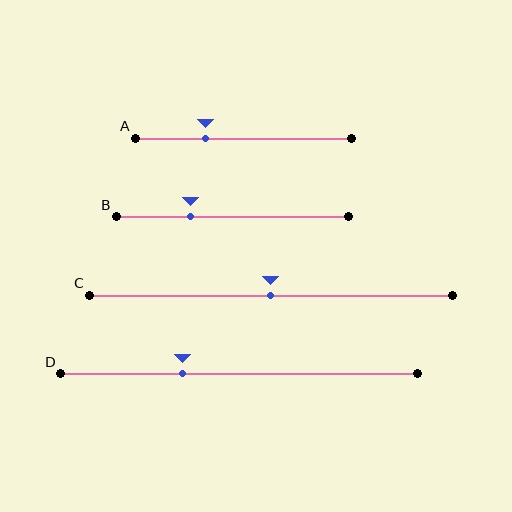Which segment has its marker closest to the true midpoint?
Segment C has its marker closest to the true midpoint.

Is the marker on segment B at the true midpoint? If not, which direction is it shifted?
No, the marker on segment B is shifted to the left by about 18% of the segment length.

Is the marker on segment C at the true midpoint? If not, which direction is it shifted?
Yes, the marker on segment C is at the true midpoint.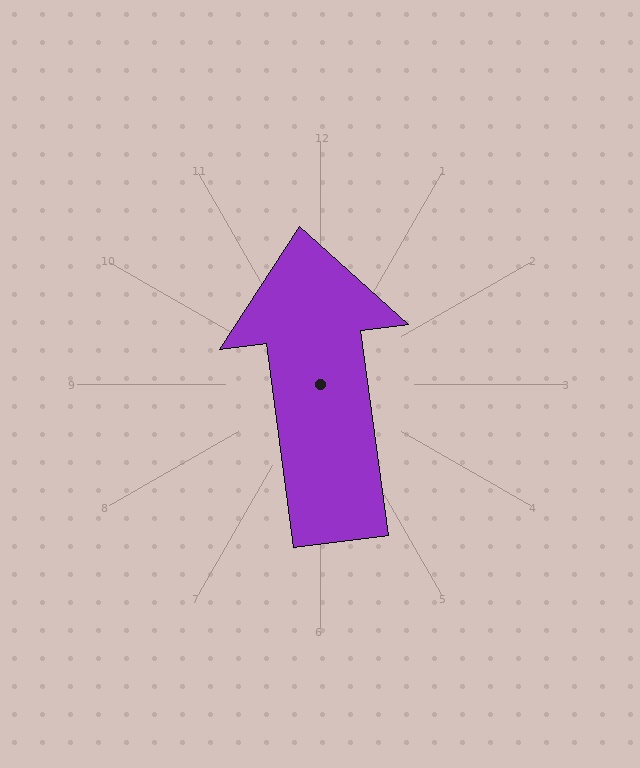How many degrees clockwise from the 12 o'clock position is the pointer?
Approximately 352 degrees.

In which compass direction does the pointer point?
North.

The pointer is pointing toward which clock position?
Roughly 12 o'clock.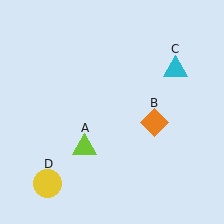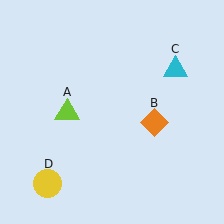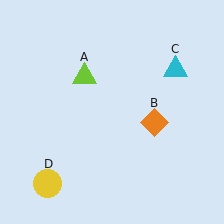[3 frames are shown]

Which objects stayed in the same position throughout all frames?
Orange diamond (object B) and cyan triangle (object C) and yellow circle (object D) remained stationary.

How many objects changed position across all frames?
1 object changed position: lime triangle (object A).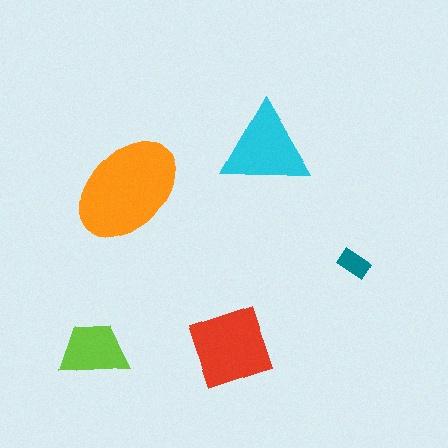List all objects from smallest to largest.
The teal rectangle, the lime trapezoid, the cyan triangle, the red square, the orange ellipse.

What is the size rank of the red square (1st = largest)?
2nd.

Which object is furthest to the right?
The teal rectangle is rightmost.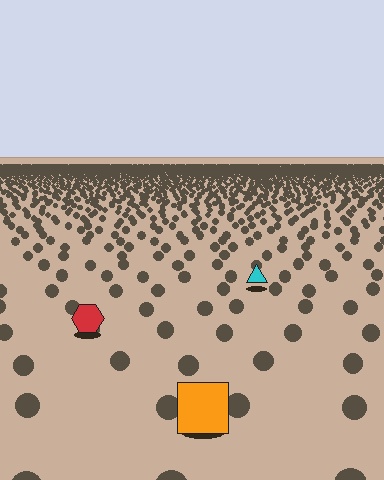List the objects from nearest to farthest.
From nearest to farthest: the orange square, the red hexagon, the cyan triangle.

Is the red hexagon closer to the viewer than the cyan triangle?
Yes. The red hexagon is closer — you can tell from the texture gradient: the ground texture is coarser near it.